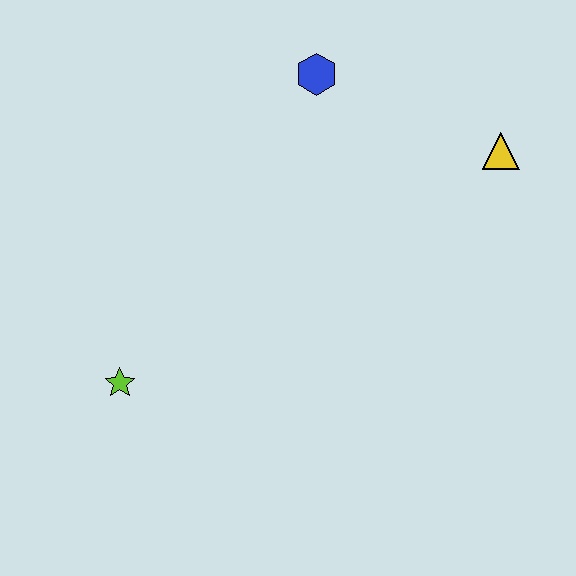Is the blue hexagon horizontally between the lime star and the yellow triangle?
Yes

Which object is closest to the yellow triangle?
The blue hexagon is closest to the yellow triangle.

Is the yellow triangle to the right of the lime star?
Yes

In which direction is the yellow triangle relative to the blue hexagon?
The yellow triangle is to the right of the blue hexagon.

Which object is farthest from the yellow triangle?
The lime star is farthest from the yellow triangle.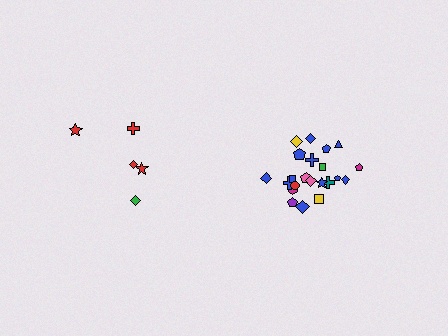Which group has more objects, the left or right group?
The right group.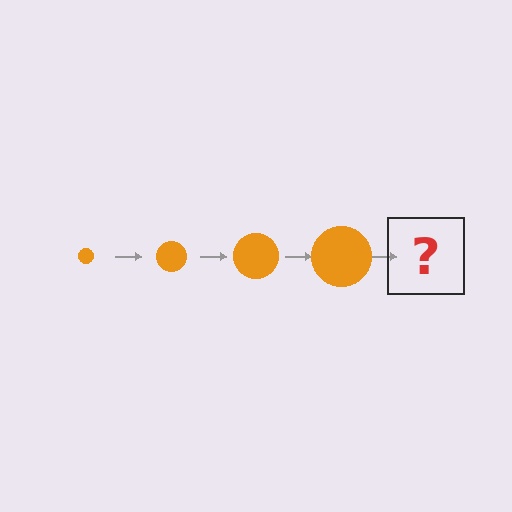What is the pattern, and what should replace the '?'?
The pattern is that the circle gets progressively larger each step. The '?' should be an orange circle, larger than the previous one.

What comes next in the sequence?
The next element should be an orange circle, larger than the previous one.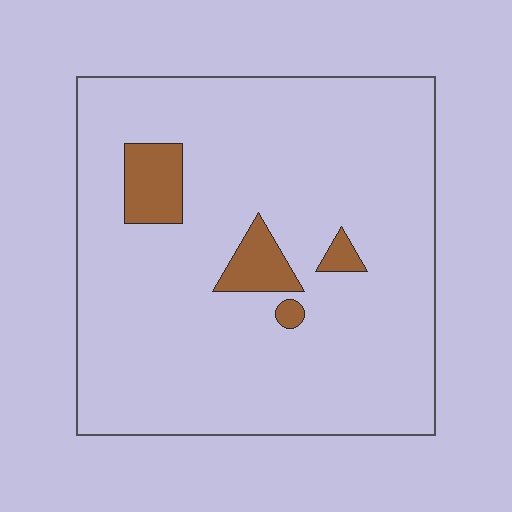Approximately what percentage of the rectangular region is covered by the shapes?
Approximately 10%.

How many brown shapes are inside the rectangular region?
4.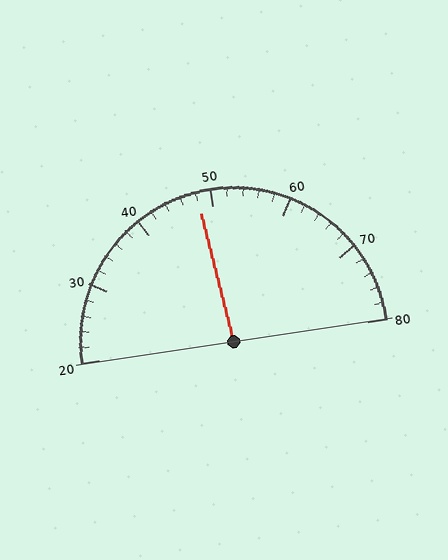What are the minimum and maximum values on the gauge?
The gauge ranges from 20 to 80.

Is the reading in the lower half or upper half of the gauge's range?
The reading is in the lower half of the range (20 to 80).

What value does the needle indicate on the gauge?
The needle indicates approximately 48.